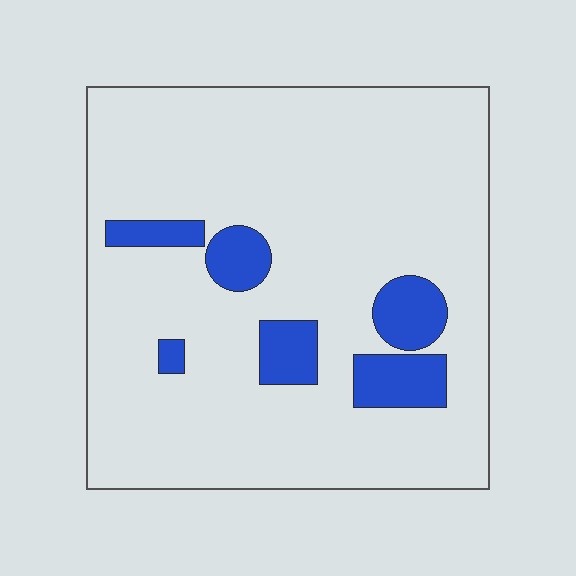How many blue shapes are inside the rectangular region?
6.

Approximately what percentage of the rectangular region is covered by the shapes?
Approximately 15%.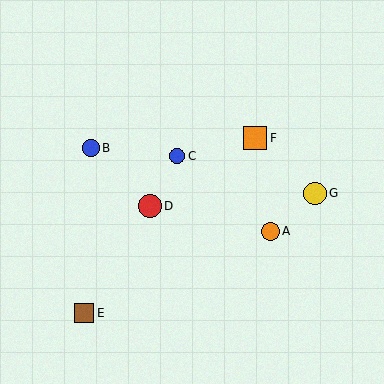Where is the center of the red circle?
The center of the red circle is at (150, 206).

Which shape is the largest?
The orange square (labeled F) is the largest.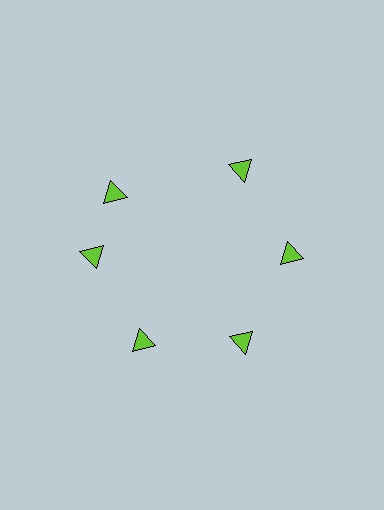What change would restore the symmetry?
The symmetry would be restored by rotating it back into even spacing with its neighbors so that all 6 triangles sit at equal angles and equal distance from the center.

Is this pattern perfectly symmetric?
No. The 6 lime triangles are arranged in a ring, but one element near the 11 o'clock position is rotated out of alignment along the ring, breaking the 6-fold rotational symmetry.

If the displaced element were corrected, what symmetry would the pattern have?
It would have 6-fold rotational symmetry — the pattern would map onto itself every 60 degrees.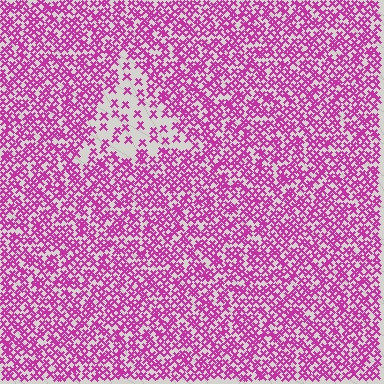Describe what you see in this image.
The image contains small magenta elements arranged at two different densities. A triangle-shaped region is visible where the elements are less densely packed than the surrounding area.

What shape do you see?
I see a triangle.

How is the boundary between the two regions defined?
The boundary is defined by a change in element density (approximately 2.7x ratio). All elements are the same color, size, and shape.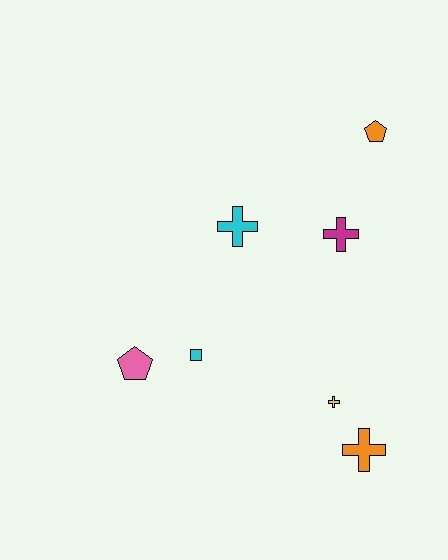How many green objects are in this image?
There are no green objects.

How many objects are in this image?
There are 7 objects.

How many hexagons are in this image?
There are no hexagons.